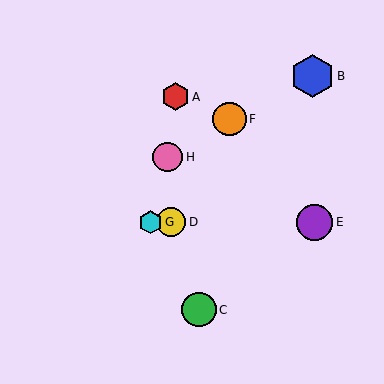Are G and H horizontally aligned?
No, G is at y≈222 and H is at y≈157.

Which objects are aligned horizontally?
Objects D, E, G are aligned horizontally.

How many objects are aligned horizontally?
3 objects (D, E, G) are aligned horizontally.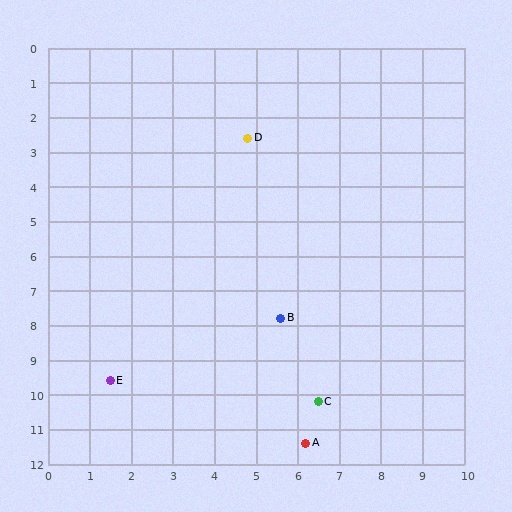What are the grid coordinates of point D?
Point D is at approximately (4.8, 2.6).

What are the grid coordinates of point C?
Point C is at approximately (6.5, 10.2).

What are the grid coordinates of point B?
Point B is at approximately (5.6, 7.8).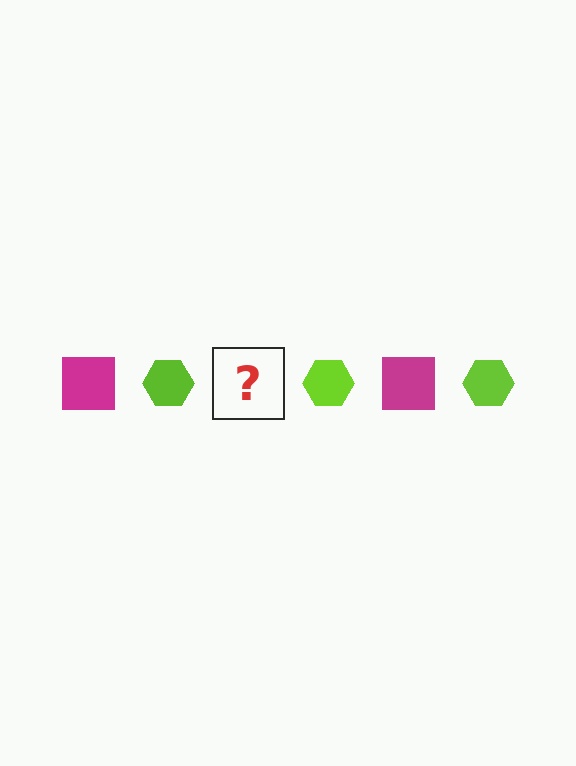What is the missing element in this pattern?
The missing element is a magenta square.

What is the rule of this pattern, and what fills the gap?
The rule is that the pattern alternates between magenta square and lime hexagon. The gap should be filled with a magenta square.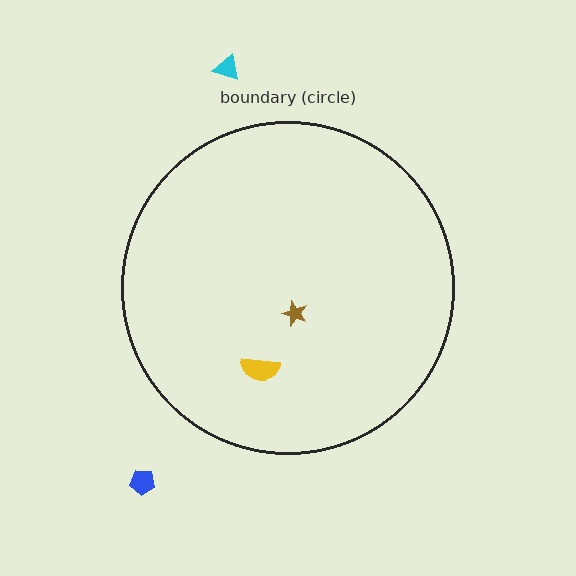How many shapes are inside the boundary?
2 inside, 2 outside.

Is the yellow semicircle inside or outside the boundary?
Inside.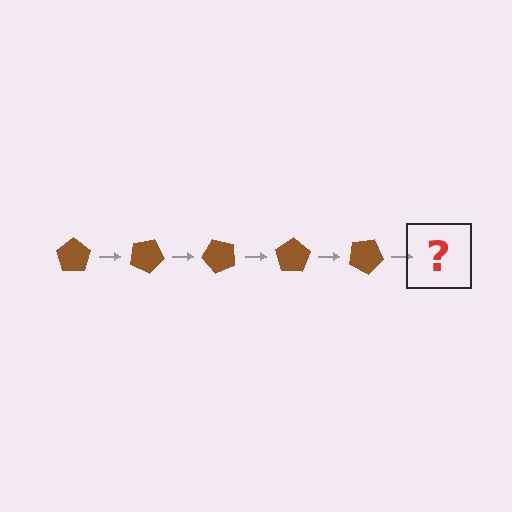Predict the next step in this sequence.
The next step is a brown pentagon rotated 125 degrees.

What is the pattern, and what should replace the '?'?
The pattern is that the pentagon rotates 25 degrees each step. The '?' should be a brown pentagon rotated 125 degrees.